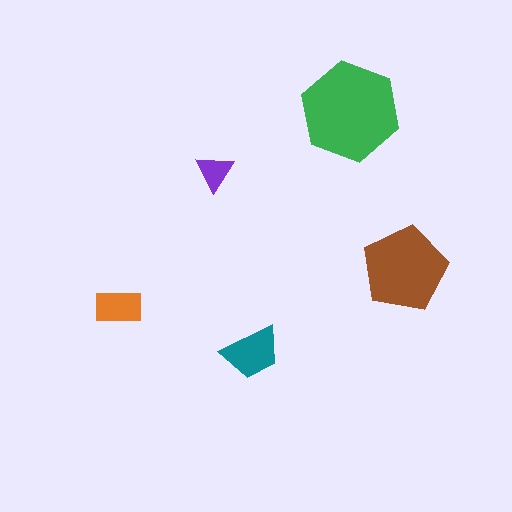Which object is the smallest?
The purple triangle.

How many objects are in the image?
There are 5 objects in the image.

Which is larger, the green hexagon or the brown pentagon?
The green hexagon.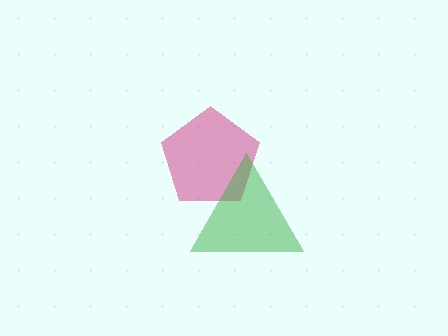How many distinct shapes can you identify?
There are 2 distinct shapes: a magenta pentagon, a green triangle.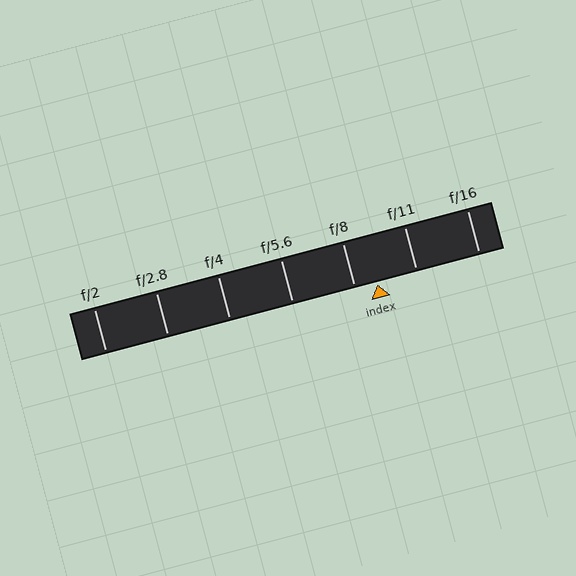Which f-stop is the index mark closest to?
The index mark is closest to f/8.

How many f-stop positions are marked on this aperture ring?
There are 7 f-stop positions marked.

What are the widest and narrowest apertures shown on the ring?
The widest aperture shown is f/2 and the narrowest is f/16.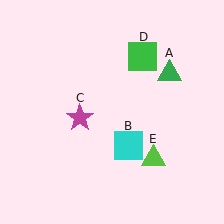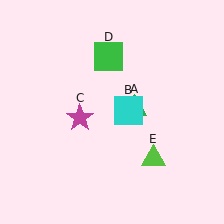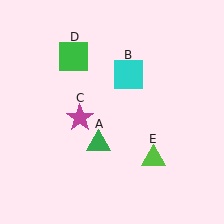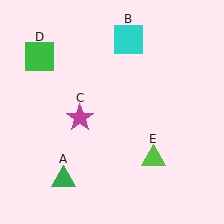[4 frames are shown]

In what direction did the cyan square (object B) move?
The cyan square (object B) moved up.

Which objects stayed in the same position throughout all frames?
Magenta star (object C) and lime triangle (object E) remained stationary.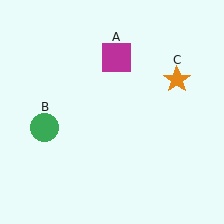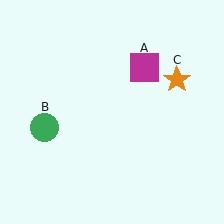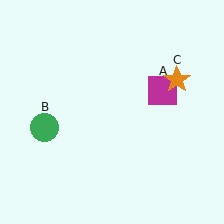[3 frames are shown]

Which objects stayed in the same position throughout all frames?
Green circle (object B) and orange star (object C) remained stationary.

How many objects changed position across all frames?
1 object changed position: magenta square (object A).